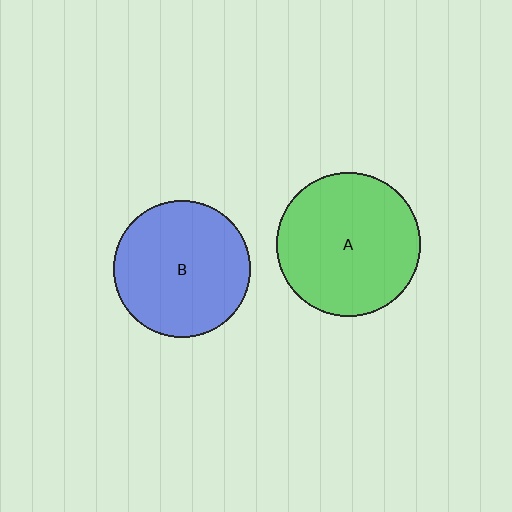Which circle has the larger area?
Circle A (green).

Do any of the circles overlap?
No, none of the circles overlap.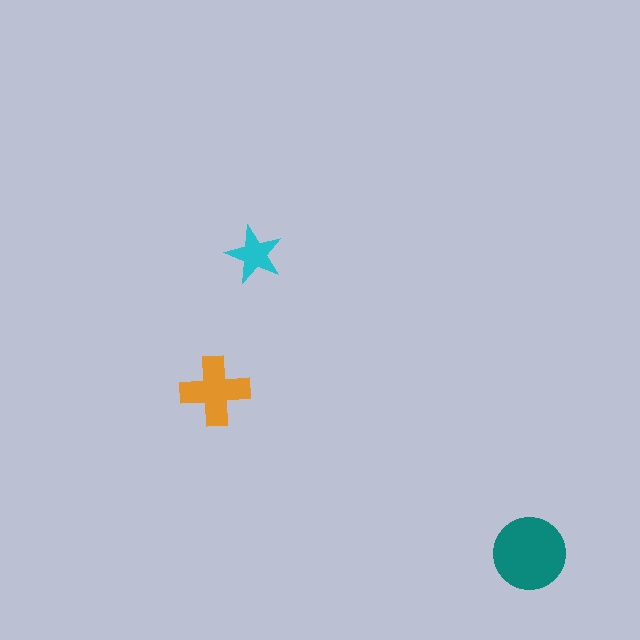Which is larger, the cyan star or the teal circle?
The teal circle.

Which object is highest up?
The cyan star is topmost.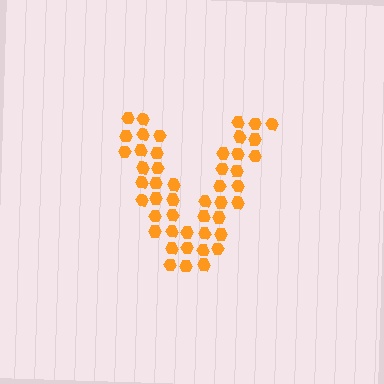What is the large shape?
The large shape is the letter V.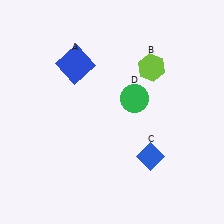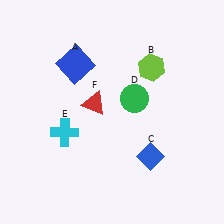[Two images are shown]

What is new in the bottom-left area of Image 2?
A cyan cross (E) was added in the bottom-left area of Image 2.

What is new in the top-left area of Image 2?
A red triangle (F) was added in the top-left area of Image 2.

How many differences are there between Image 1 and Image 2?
There are 2 differences between the two images.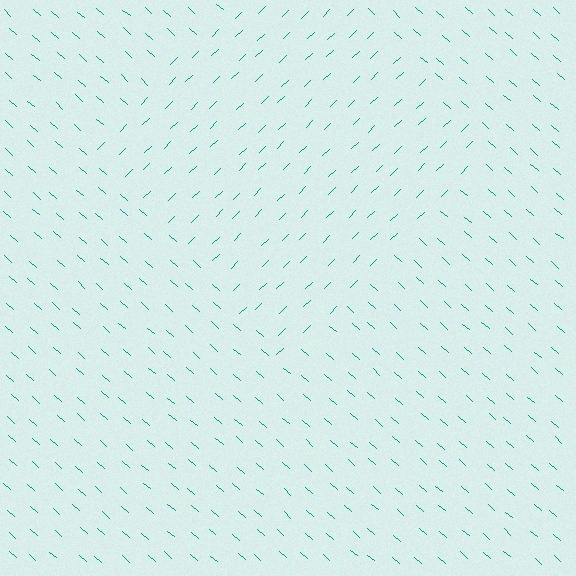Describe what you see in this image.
The image is filled with small teal line segments. A diamond region in the image has lines oriented differently from the surrounding lines, creating a visible texture boundary.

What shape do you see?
I see a diamond.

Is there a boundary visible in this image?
Yes, there is a texture boundary formed by a change in line orientation.